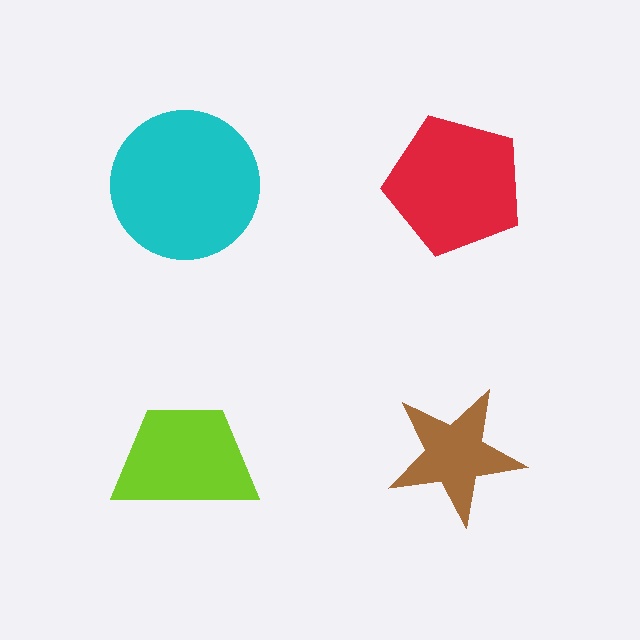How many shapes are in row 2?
2 shapes.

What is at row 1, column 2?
A red pentagon.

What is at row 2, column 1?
A lime trapezoid.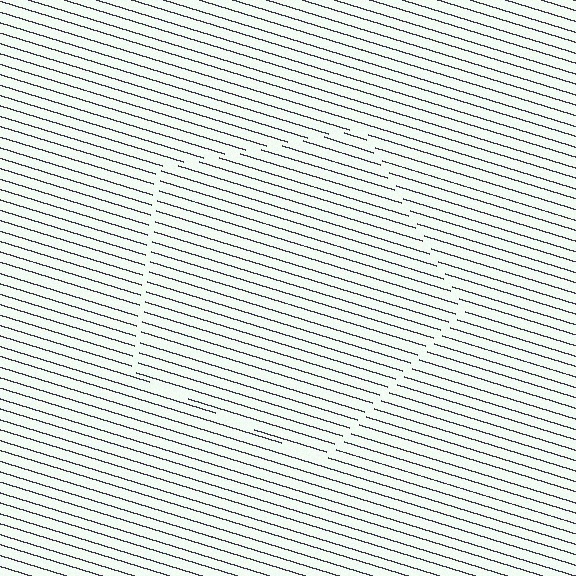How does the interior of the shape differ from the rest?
The interior of the shape contains the same grating, shifted by half a period — the contour is defined by the phase discontinuity where line-ends from the inner and outer gratings abut.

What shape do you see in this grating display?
An illusory pentagon. The interior of the shape contains the same grating, shifted by half a period — the contour is defined by the phase discontinuity where line-ends from the inner and outer gratings abut.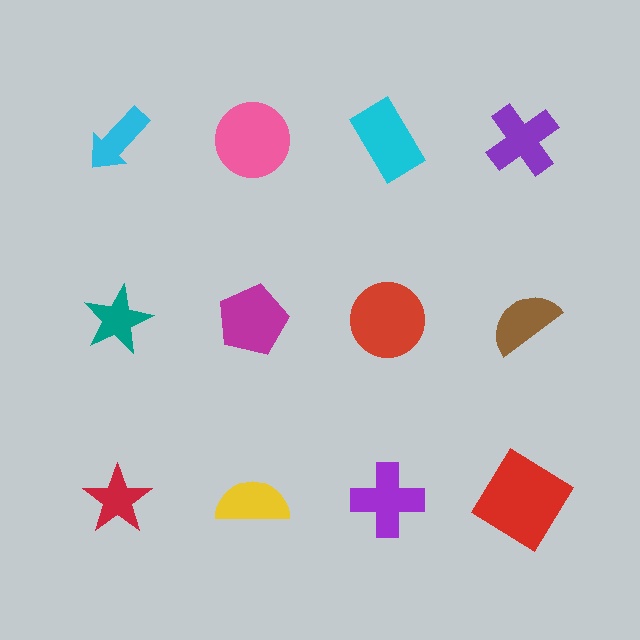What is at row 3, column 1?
A red star.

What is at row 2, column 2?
A magenta pentagon.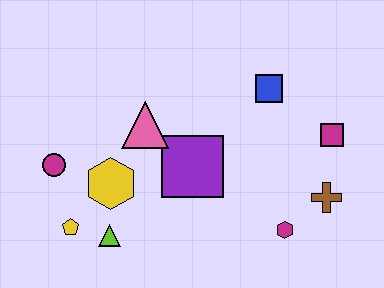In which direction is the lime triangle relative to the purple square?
The lime triangle is to the left of the purple square.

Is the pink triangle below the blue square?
Yes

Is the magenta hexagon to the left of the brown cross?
Yes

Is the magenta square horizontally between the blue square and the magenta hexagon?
No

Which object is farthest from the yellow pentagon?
The magenta square is farthest from the yellow pentagon.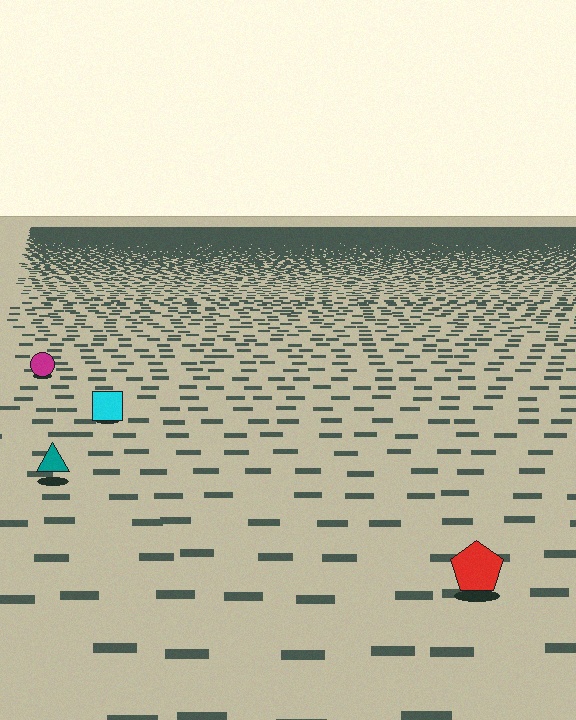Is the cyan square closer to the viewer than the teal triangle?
No. The teal triangle is closer — you can tell from the texture gradient: the ground texture is coarser near it.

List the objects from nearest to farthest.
From nearest to farthest: the red pentagon, the teal triangle, the cyan square, the magenta circle.